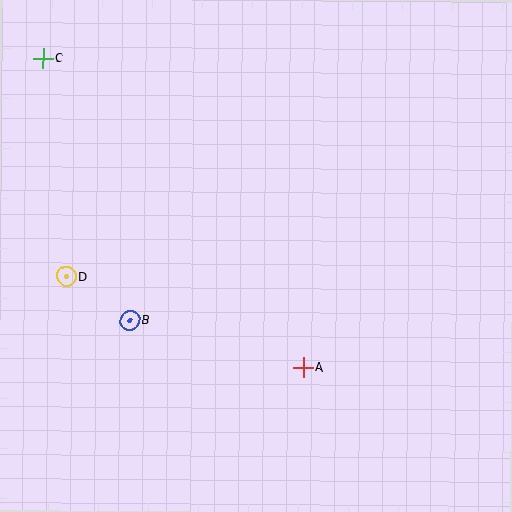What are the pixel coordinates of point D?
Point D is at (66, 277).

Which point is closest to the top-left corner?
Point C is closest to the top-left corner.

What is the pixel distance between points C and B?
The distance between C and B is 276 pixels.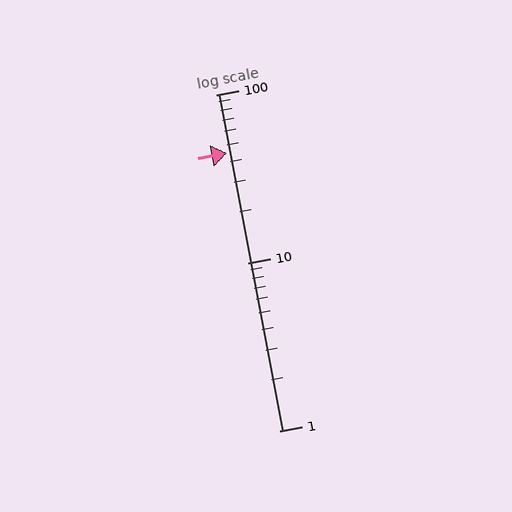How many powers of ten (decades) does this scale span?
The scale spans 2 decades, from 1 to 100.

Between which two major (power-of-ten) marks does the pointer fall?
The pointer is between 10 and 100.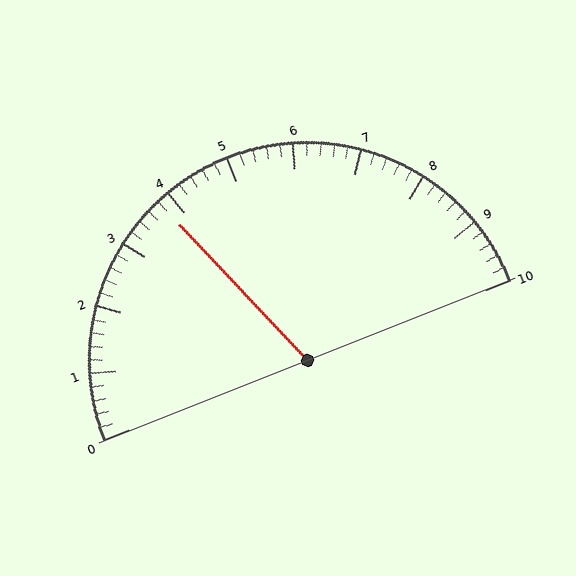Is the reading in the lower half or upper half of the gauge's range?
The reading is in the lower half of the range (0 to 10).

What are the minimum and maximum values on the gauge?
The gauge ranges from 0 to 10.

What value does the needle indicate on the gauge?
The needle indicates approximately 3.8.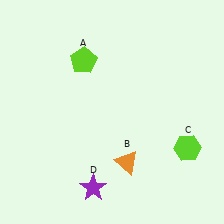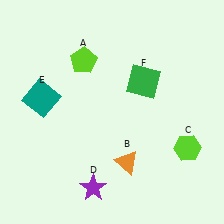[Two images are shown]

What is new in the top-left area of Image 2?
A teal square (E) was added in the top-left area of Image 2.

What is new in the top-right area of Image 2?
A green square (F) was added in the top-right area of Image 2.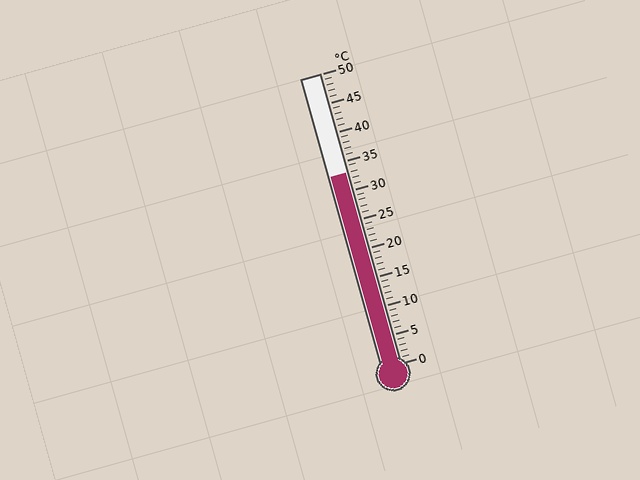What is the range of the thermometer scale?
The thermometer scale ranges from 0°C to 50°C.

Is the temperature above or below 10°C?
The temperature is above 10°C.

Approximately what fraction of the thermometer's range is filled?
The thermometer is filled to approximately 65% of its range.